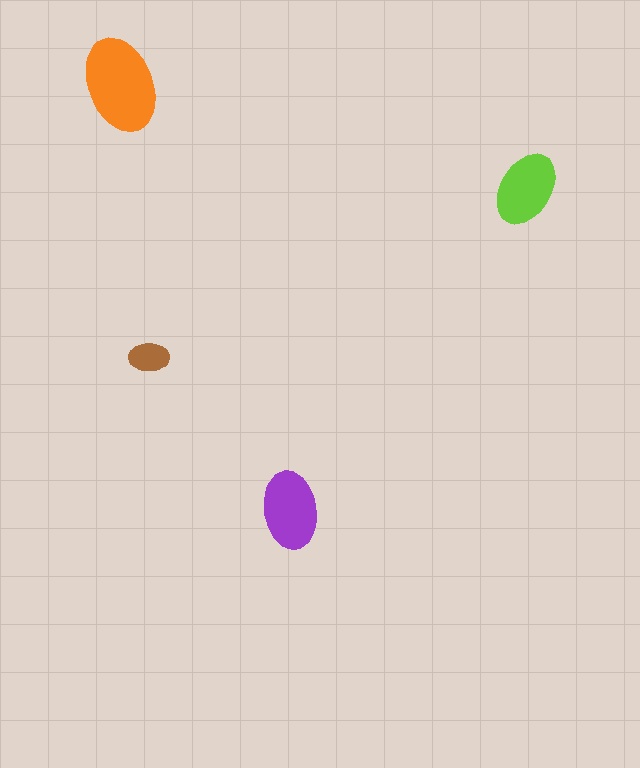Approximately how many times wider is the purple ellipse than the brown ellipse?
About 2 times wider.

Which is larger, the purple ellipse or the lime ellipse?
The purple one.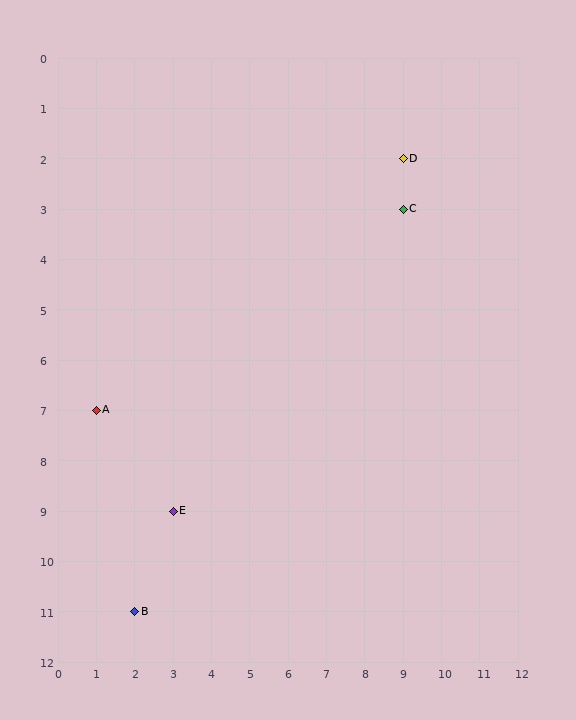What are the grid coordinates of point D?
Point D is at grid coordinates (9, 2).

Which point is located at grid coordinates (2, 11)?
Point B is at (2, 11).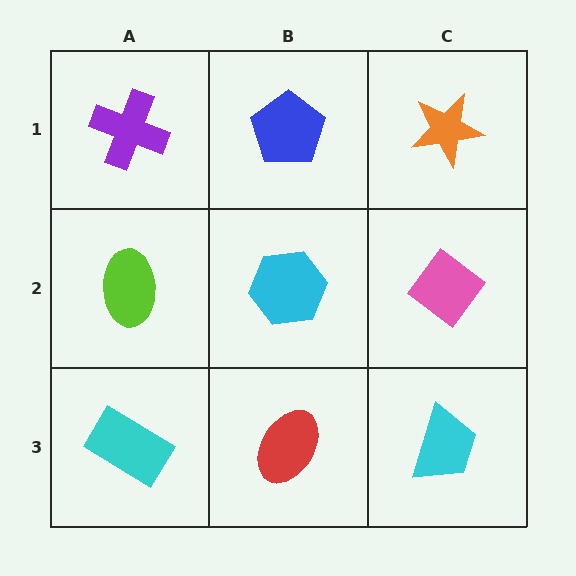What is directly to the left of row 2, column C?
A cyan hexagon.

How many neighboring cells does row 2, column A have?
3.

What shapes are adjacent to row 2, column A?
A purple cross (row 1, column A), a cyan rectangle (row 3, column A), a cyan hexagon (row 2, column B).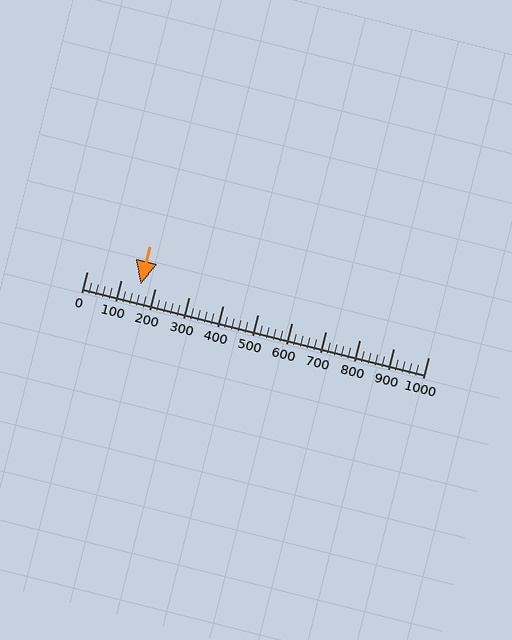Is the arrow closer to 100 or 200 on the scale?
The arrow is closer to 200.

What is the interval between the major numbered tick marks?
The major tick marks are spaced 100 units apart.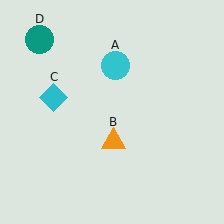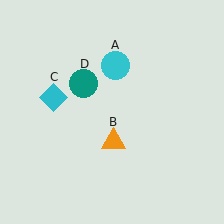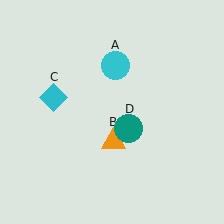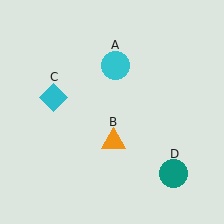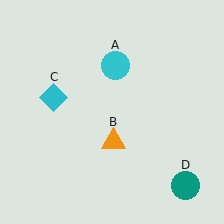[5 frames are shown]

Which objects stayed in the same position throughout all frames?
Cyan circle (object A) and orange triangle (object B) and cyan diamond (object C) remained stationary.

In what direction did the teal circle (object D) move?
The teal circle (object D) moved down and to the right.